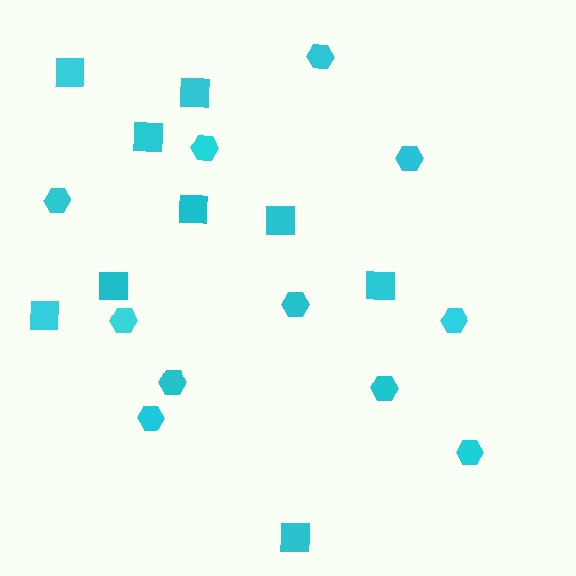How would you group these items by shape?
There are 2 groups: one group of squares (9) and one group of hexagons (11).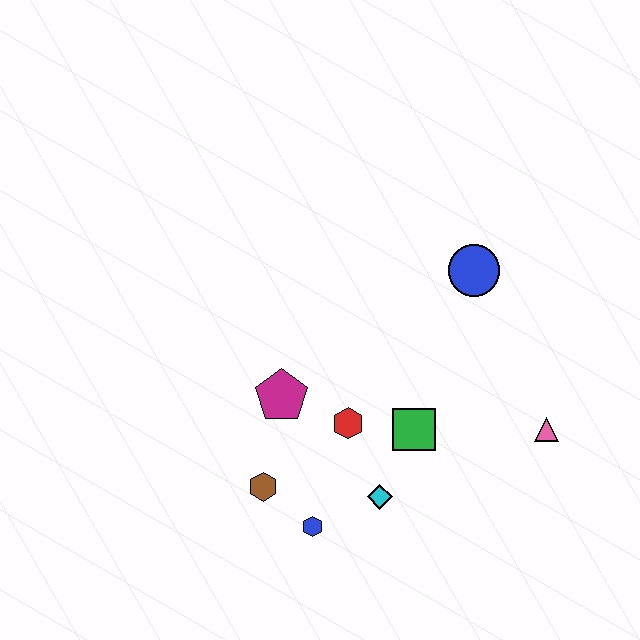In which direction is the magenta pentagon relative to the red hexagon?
The magenta pentagon is to the left of the red hexagon.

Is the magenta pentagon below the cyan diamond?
No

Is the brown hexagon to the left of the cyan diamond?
Yes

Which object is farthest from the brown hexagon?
The blue circle is farthest from the brown hexagon.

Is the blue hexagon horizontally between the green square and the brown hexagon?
Yes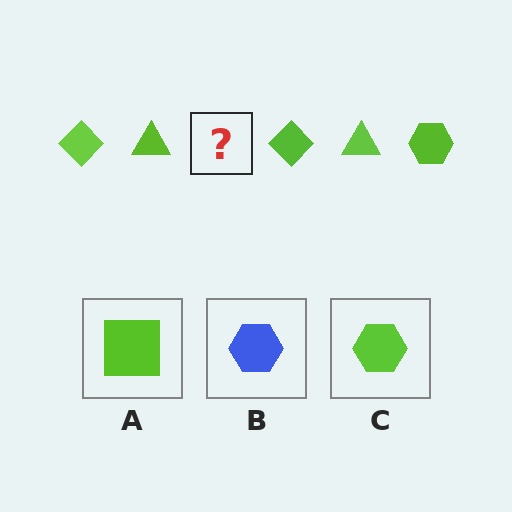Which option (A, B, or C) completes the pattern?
C.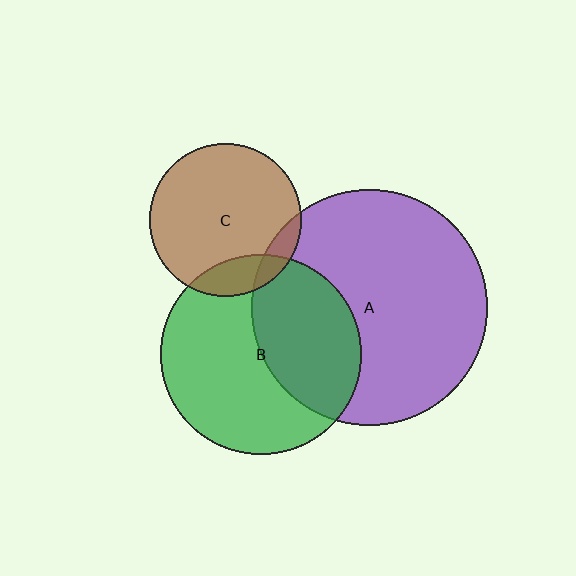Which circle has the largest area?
Circle A (purple).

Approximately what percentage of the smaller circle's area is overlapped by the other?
Approximately 10%.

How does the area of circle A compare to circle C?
Approximately 2.4 times.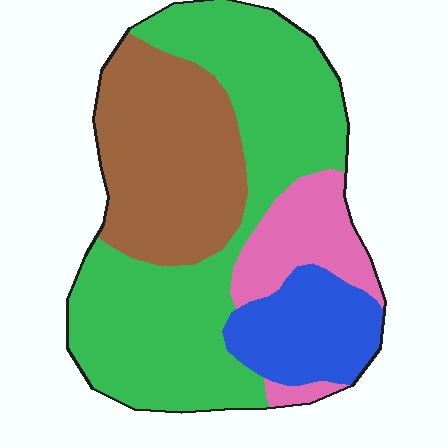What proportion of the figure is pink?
Pink takes up about one eighth (1/8) of the figure.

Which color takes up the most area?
Green, at roughly 45%.